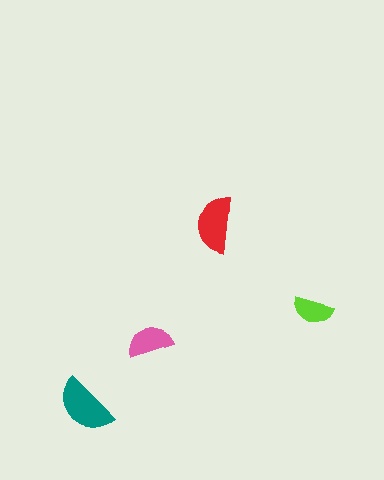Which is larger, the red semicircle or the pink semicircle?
The red one.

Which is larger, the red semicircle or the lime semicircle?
The red one.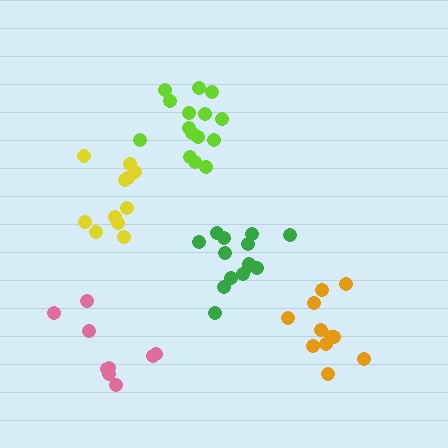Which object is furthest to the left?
The pink cluster is leftmost.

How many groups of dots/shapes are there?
There are 5 groups.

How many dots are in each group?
Group 1: 11 dots, Group 2: 14 dots, Group 3: 11 dots, Group 4: 9 dots, Group 5: 15 dots (60 total).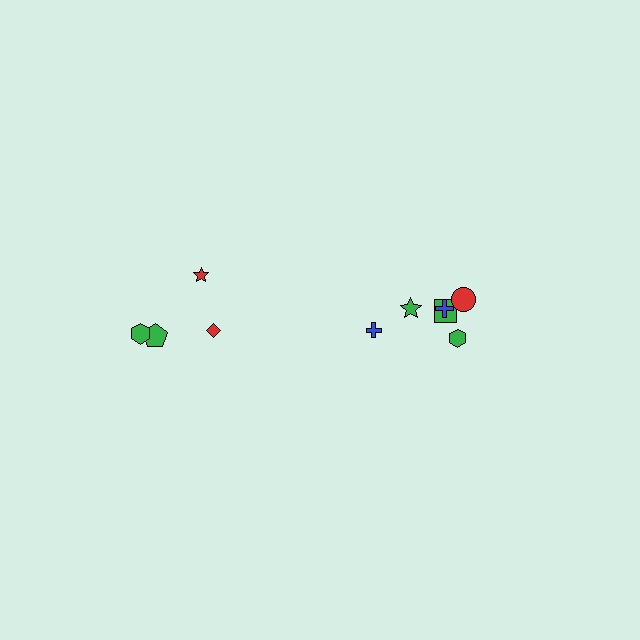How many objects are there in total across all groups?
There are 10 objects.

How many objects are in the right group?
There are 6 objects.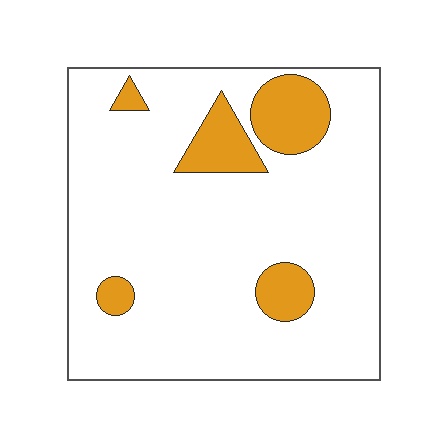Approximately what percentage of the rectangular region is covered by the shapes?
Approximately 15%.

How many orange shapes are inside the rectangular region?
5.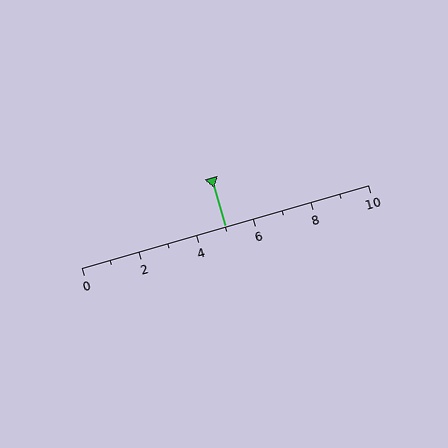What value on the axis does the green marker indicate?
The marker indicates approximately 5.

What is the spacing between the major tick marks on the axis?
The major ticks are spaced 2 apart.